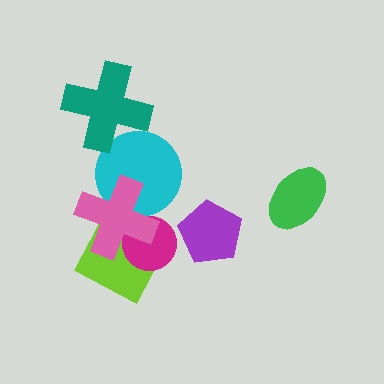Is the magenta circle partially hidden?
Yes, it is partially covered by another shape.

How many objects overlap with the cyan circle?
2 objects overlap with the cyan circle.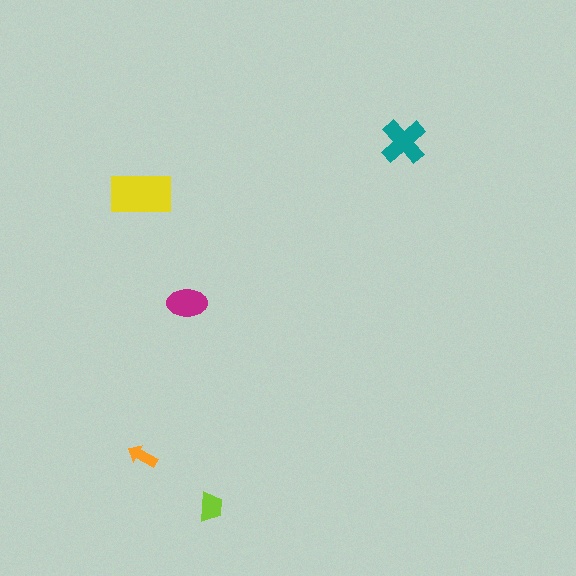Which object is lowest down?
The lime trapezoid is bottommost.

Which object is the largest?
The yellow rectangle.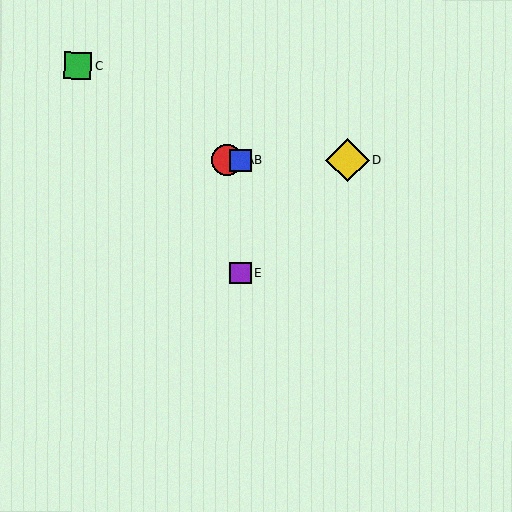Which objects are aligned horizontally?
Objects A, B, D are aligned horizontally.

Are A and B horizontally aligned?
Yes, both are at y≈160.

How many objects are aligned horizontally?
3 objects (A, B, D) are aligned horizontally.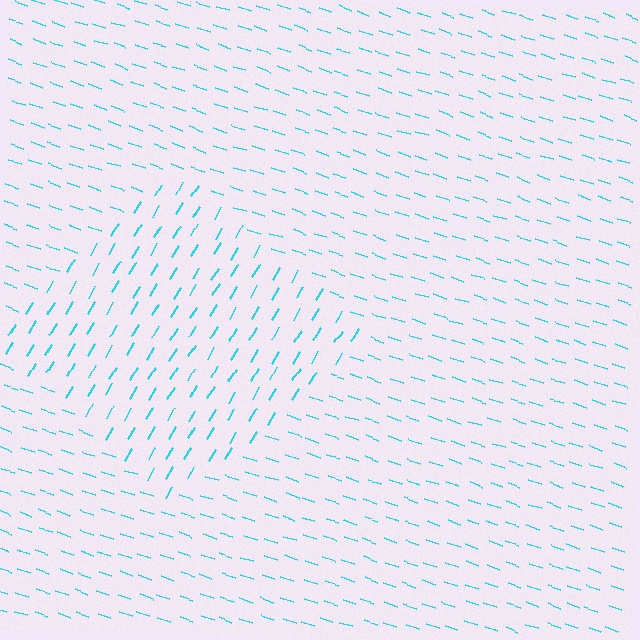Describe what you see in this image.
The image is filled with small cyan line segments. A diamond region in the image has lines oriented differently from the surrounding lines, creating a visible texture boundary.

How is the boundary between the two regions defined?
The boundary is defined purely by a change in line orientation (approximately 78 degrees difference). All lines are the same color and thickness.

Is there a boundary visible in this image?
Yes, there is a texture boundary formed by a change in line orientation.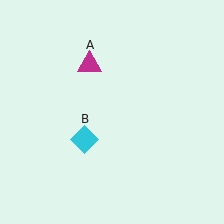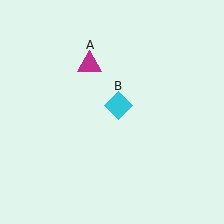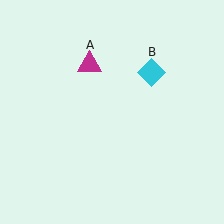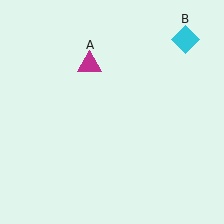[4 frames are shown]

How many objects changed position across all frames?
1 object changed position: cyan diamond (object B).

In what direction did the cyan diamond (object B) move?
The cyan diamond (object B) moved up and to the right.